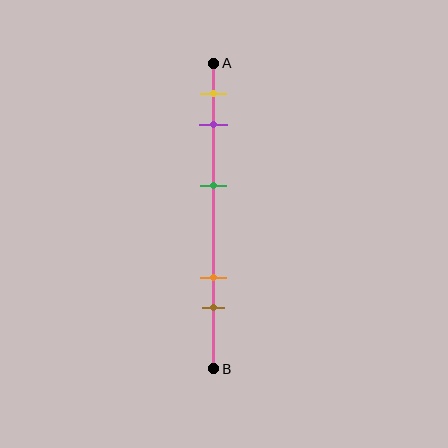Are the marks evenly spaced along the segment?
No, the marks are not evenly spaced.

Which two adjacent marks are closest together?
The yellow and purple marks are the closest adjacent pair.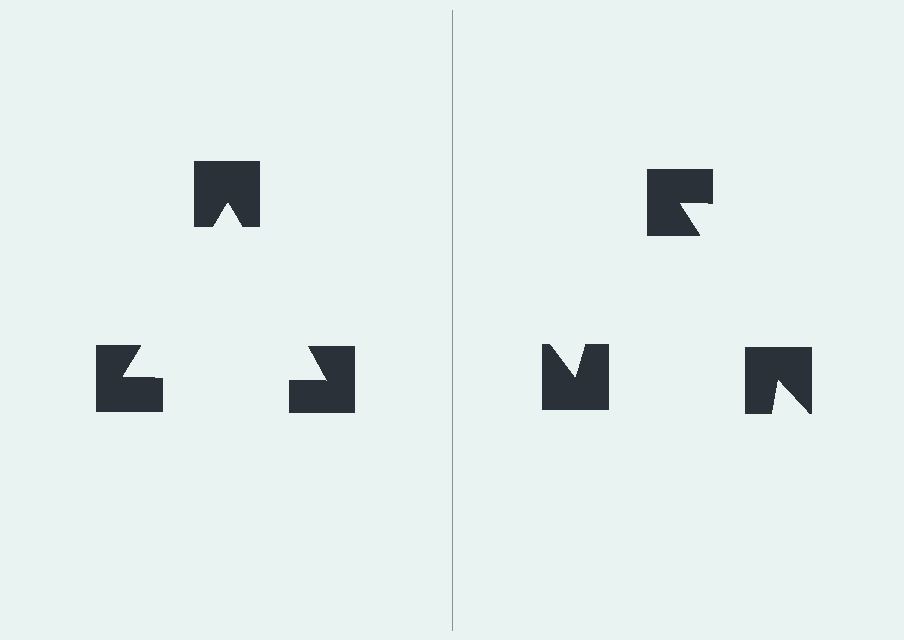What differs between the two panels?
The notched squares are positioned identically on both sides; only the wedge orientations differ. On the left they align to a triangle; on the right they are misaligned.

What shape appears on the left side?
An illusory triangle.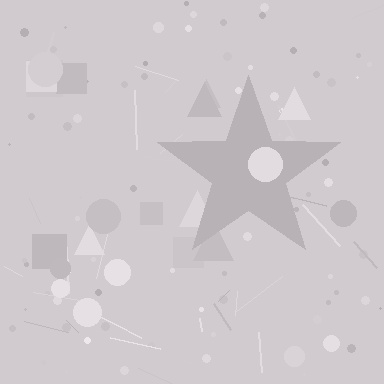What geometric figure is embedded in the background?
A star is embedded in the background.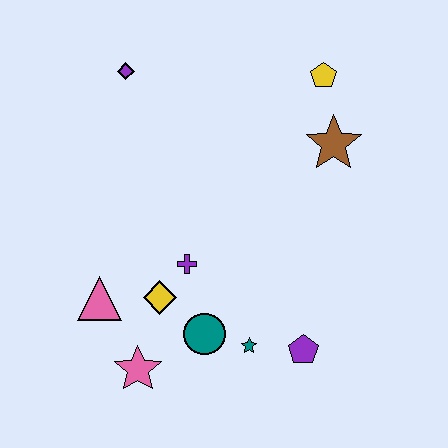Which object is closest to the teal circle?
The teal star is closest to the teal circle.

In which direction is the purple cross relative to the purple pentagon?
The purple cross is to the left of the purple pentagon.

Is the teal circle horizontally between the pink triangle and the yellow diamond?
No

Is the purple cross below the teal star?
No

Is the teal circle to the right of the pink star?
Yes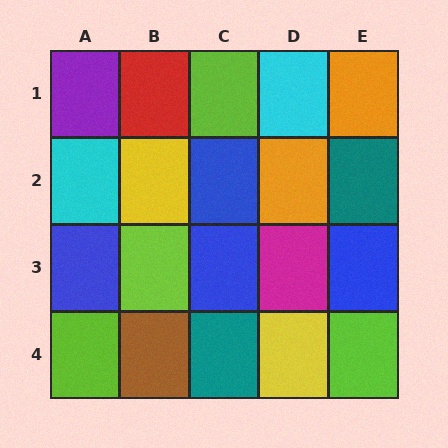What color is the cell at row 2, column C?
Blue.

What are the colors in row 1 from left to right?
Purple, red, lime, cyan, orange.